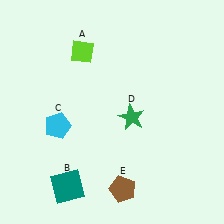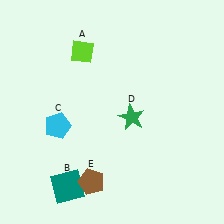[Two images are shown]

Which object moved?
The brown pentagon (E) moved left.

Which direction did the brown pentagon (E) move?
The brown pentagon (E) moved left.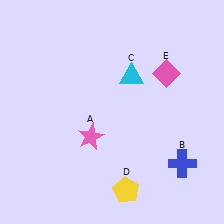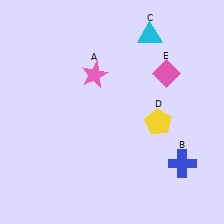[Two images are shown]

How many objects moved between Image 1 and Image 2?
3 objects moved between the two images.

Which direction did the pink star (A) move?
The pink star (A) moved up.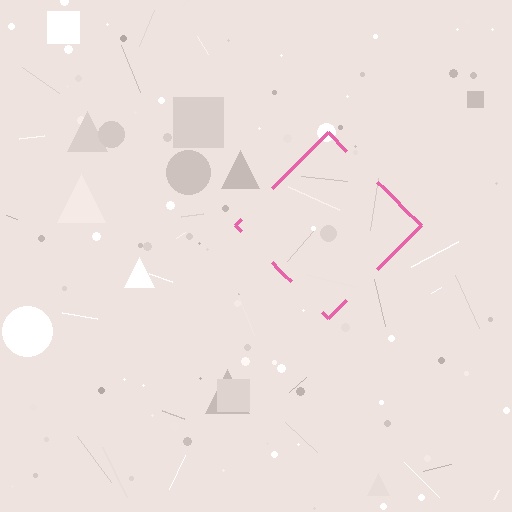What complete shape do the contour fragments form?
The contour fragments form a diamond.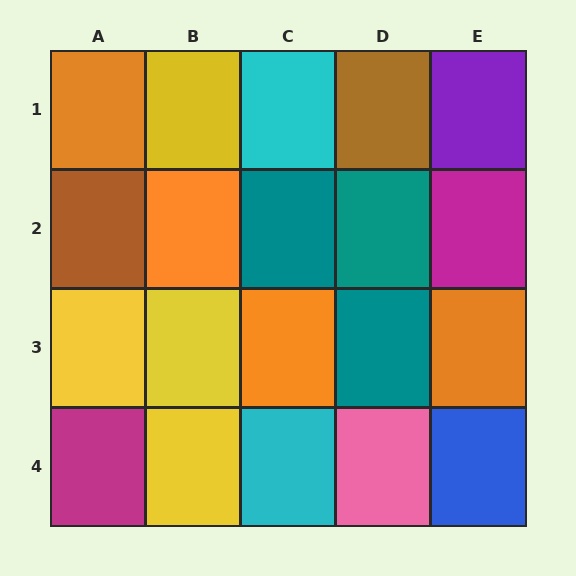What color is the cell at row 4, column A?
Magenta.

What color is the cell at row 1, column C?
Cyan.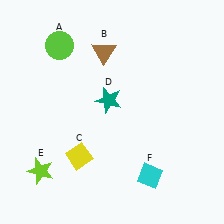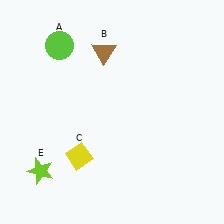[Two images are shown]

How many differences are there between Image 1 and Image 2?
There are 2 differences between the two images.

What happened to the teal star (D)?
The teal star (D) was removed in Image 2. It was in the top-left area of Image 1.